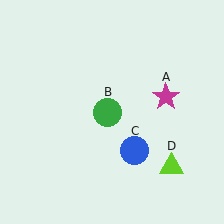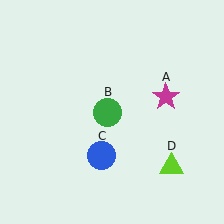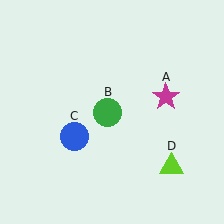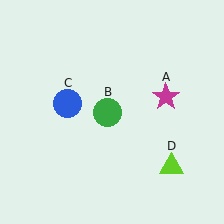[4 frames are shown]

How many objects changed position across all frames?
1 object changed position: blue circle (object C).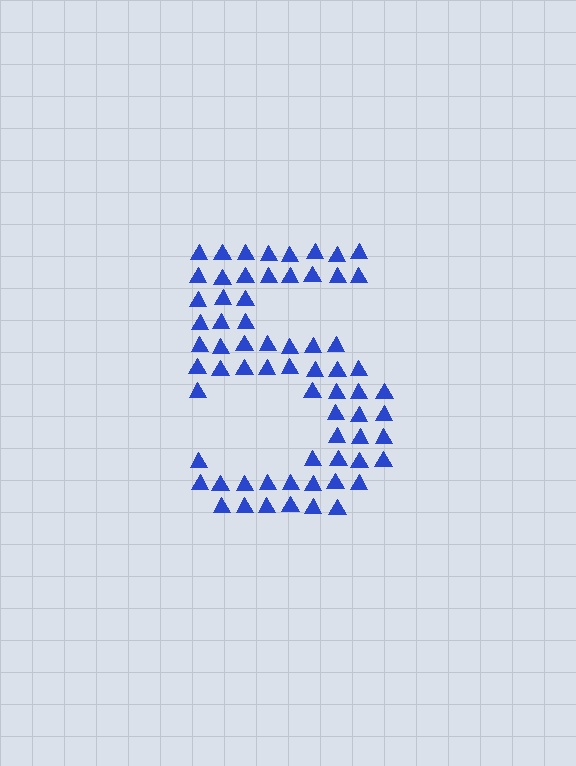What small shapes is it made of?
It is made of small triangles.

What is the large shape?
The large shape is the digit 5.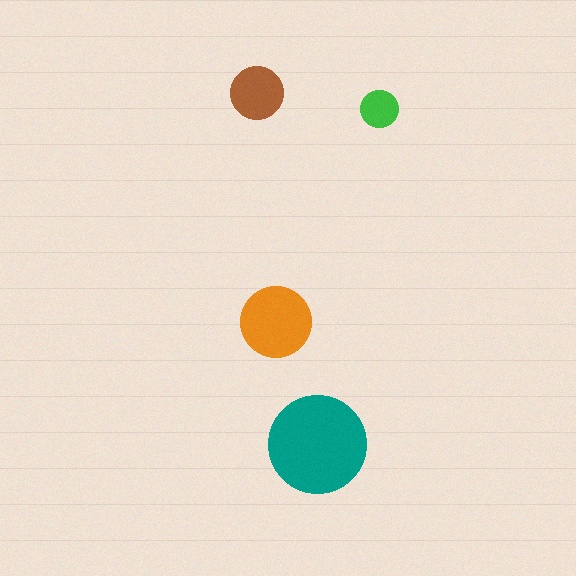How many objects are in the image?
There are 4 objects in the image.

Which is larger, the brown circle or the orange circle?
The orange one.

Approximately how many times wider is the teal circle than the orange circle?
About 1.5 times wider.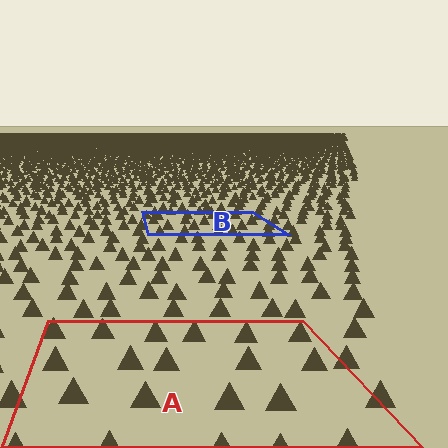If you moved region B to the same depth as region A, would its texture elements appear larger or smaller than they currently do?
They would appear larger. At a closer depth, the same texture elements are projected at a bigger on-screen size.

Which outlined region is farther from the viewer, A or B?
Region B is farther from the viewer — the texture elements inside it appear smaller and more densely packed.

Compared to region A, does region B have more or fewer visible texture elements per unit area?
Region B has more texture elements per unit area — they are packed more densely because it is farther away.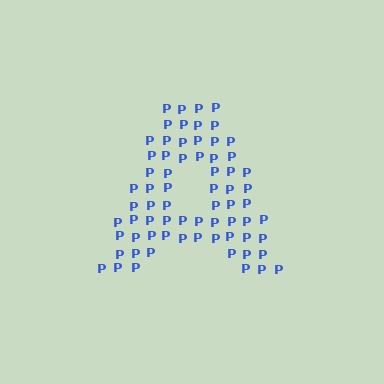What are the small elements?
The small elements are letter P's.